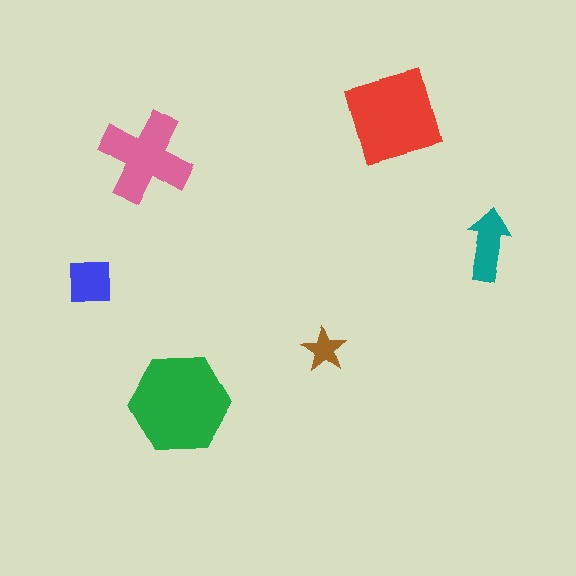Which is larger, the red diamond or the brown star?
The red diamond.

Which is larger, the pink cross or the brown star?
The pink cross.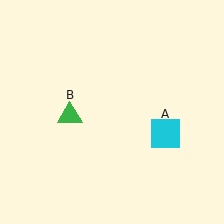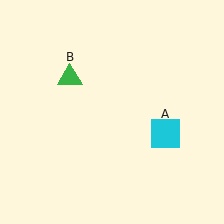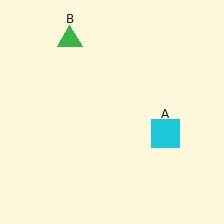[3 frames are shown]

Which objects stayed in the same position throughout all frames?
Cyan square (object A) remained stationary.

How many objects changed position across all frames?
1 object changed position: green triangle (object B).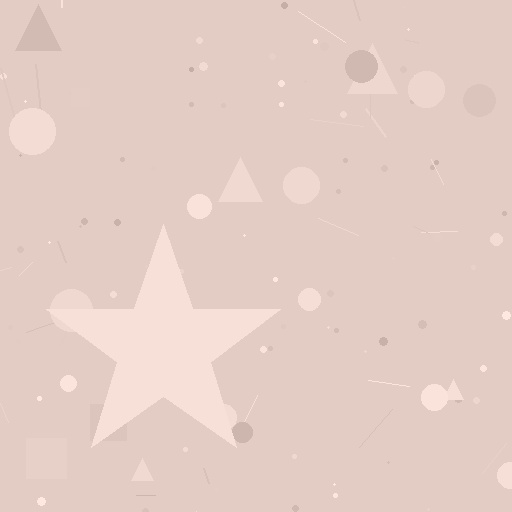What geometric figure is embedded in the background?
A star is embedded in the background.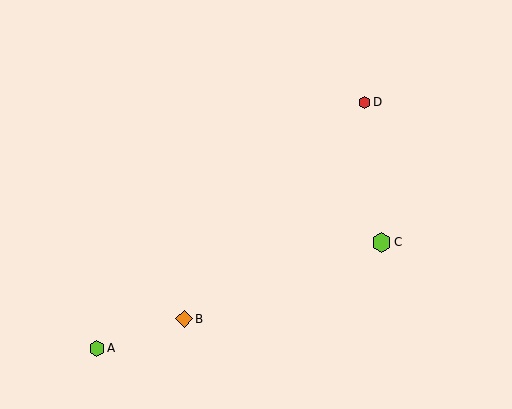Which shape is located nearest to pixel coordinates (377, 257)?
The lime hexagon (labeled C) at (382, 242) is nearest to that location.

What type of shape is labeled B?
Shape B is an orange diamond.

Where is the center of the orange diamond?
The center of the orange diamond is at (184, 319).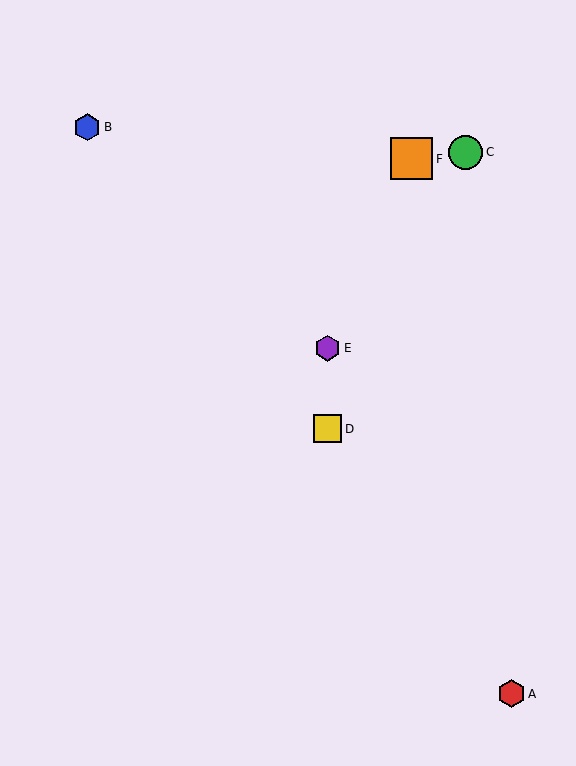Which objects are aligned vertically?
Objects D, E are aligned vertically.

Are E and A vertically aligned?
No, E is at x≈327 and A is at x≈511.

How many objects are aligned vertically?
2 objects (D, E) are aligned vertically.